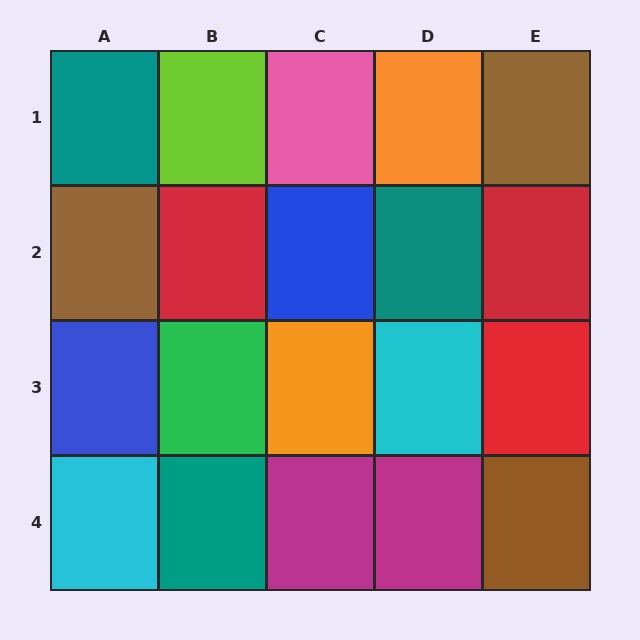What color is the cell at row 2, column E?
Red.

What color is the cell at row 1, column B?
Lime.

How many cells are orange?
2 cells are orange.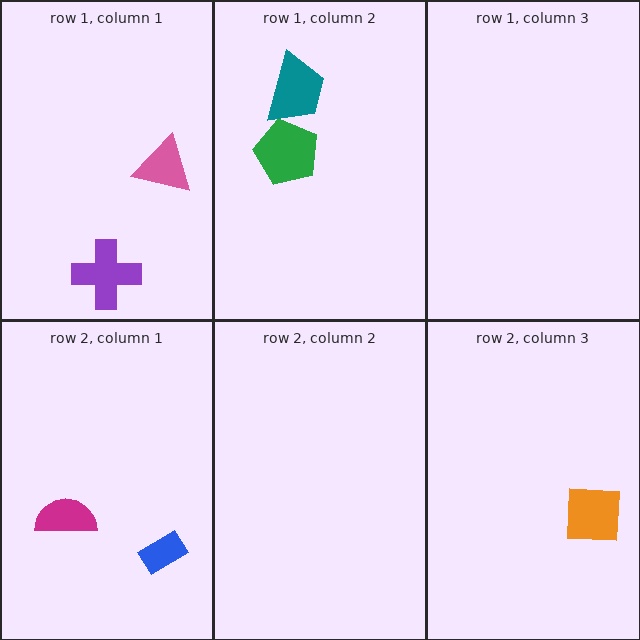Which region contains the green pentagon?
The row 1, column 2 region.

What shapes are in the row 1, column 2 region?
The green pentagon, the teal trapezoid.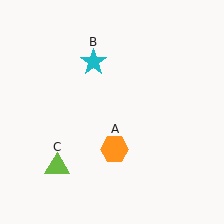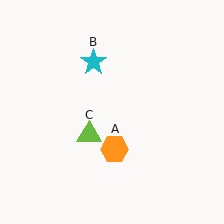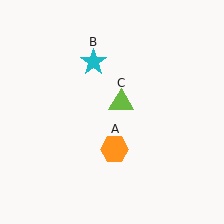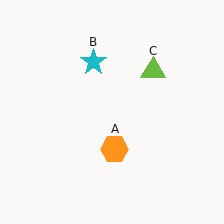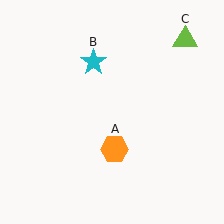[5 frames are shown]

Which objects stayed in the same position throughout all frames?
Orange hexagon (object A) and cyan star (object B) remained stationary.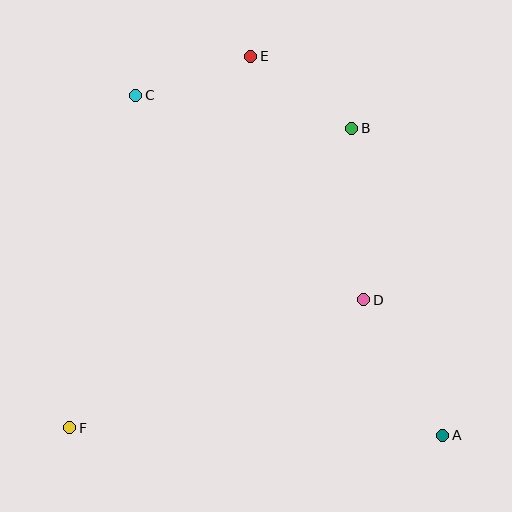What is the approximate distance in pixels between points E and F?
The distance between E and F is approximately 414 pixels.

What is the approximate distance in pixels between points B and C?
The distance between B and C is approximately 218 pixels.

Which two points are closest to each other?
Points C and E are closest to each other.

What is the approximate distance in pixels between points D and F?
The distance between D and F is approximately 320 pixels.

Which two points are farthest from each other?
Points A and C are farthest from each other.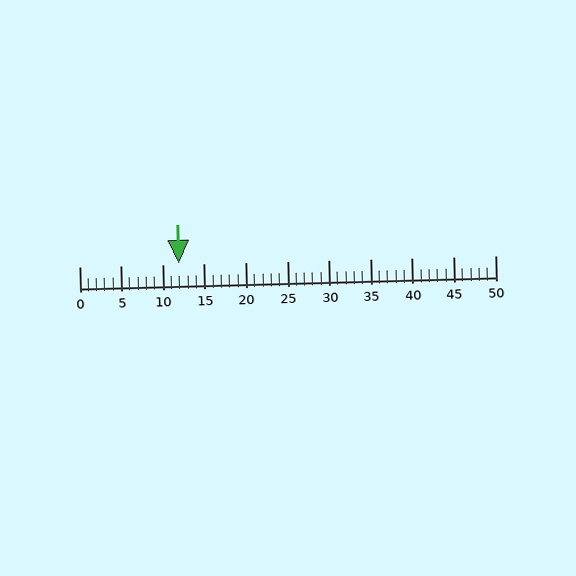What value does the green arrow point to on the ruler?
The green arrow points to approximately 12.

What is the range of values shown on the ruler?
The ruler shows values from 0 to 50.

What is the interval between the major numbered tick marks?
The major tick marks are spaced 5 units apart.